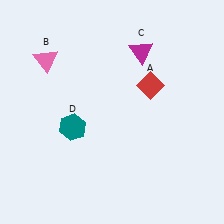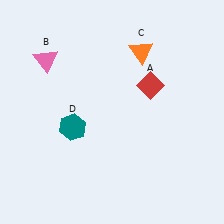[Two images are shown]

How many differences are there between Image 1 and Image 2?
There is 1 difference between the two images.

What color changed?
The triangle (C) changed from magenta in Image 1 to orange in Image 2.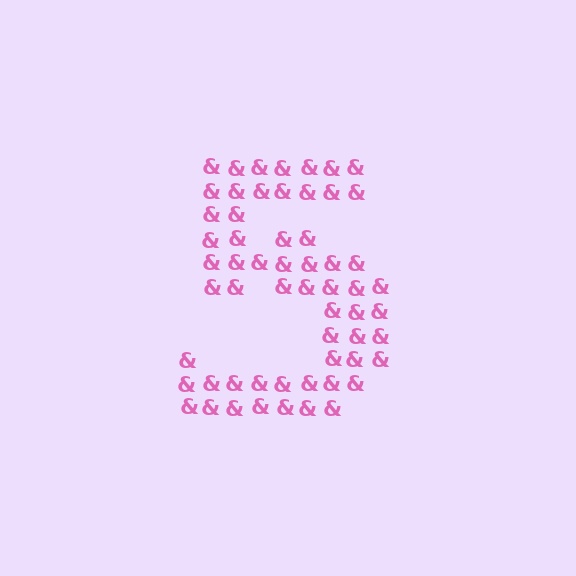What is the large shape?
The large shape is the digit 5.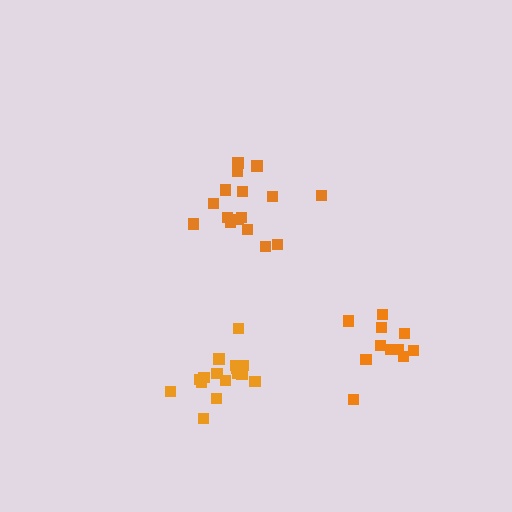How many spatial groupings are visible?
There are 3 spatial groupings.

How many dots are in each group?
Group 1: 16 dots, Group 2: 11 dots, Group 3: 16 dots (43 total).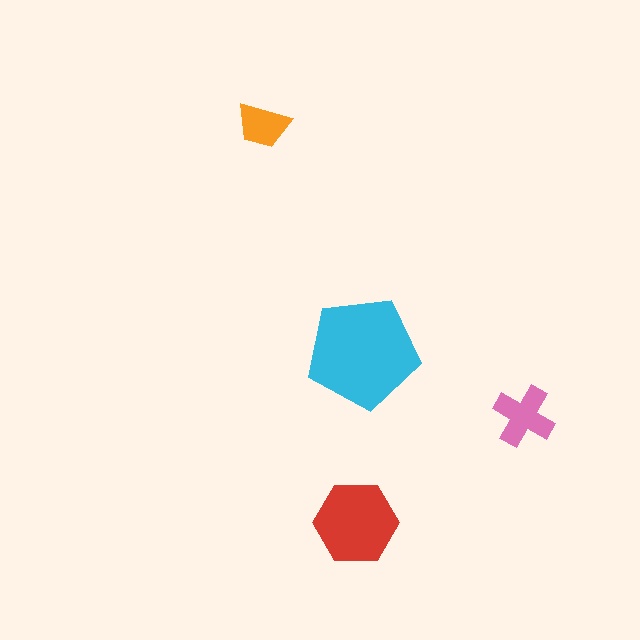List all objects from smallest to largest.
The orange trapezoid, the pink cross, the red hexagon, the cyan pentagon.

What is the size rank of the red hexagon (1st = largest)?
2nd.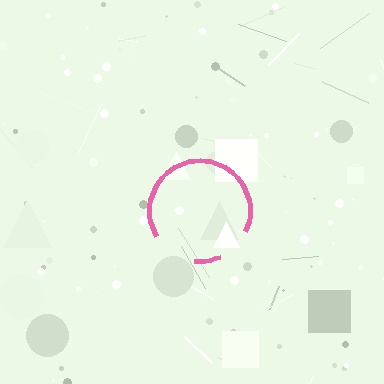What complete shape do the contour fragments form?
The contour fragments form a circle.